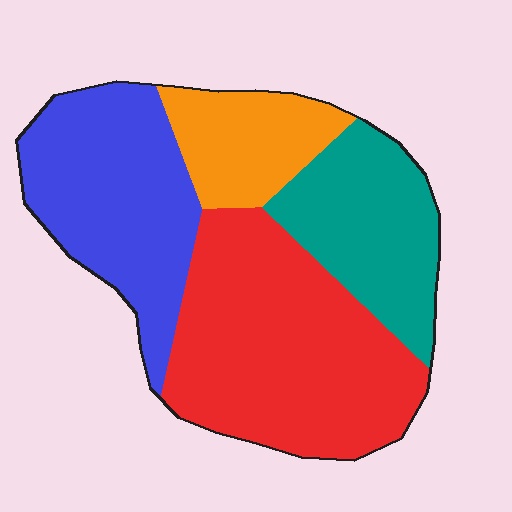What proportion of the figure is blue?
Blue takes up about one quarter (1/4) of the figure.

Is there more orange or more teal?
Teal.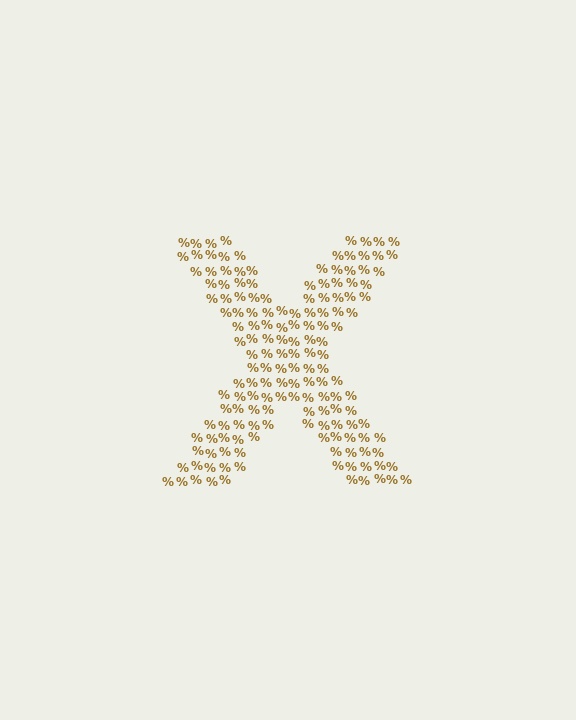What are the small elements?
The small elements are percent signs.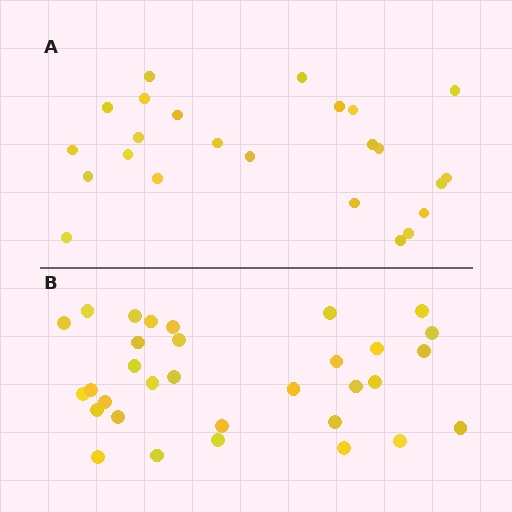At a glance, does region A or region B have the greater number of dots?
Region B (the bottom region) has more dots.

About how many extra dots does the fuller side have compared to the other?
Region B has roughly 8 or so more dots than region A.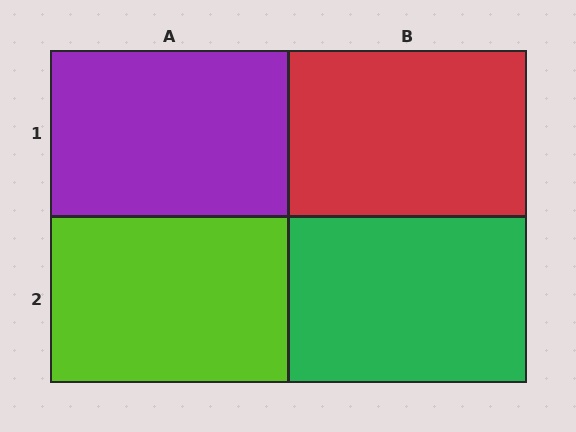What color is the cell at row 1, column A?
Purple.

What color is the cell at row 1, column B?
Red.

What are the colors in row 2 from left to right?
Lime, green.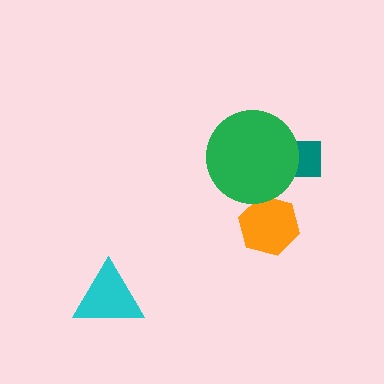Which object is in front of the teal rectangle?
The green circle is in front of the teal rectangle.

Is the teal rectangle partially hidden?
Yes, it is partially covered by another shape.